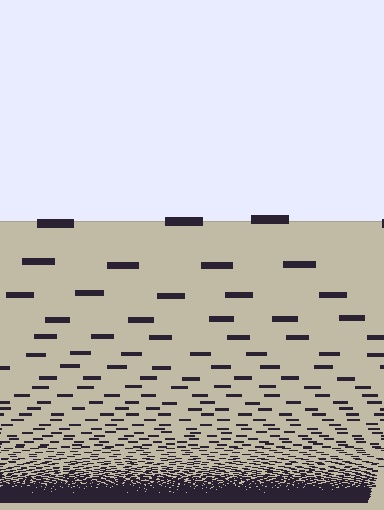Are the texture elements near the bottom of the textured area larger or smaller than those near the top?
Smaller. The gradient is inverted — elements near the bottom are smaller and denser.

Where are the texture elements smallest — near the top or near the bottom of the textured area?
Near the bottom.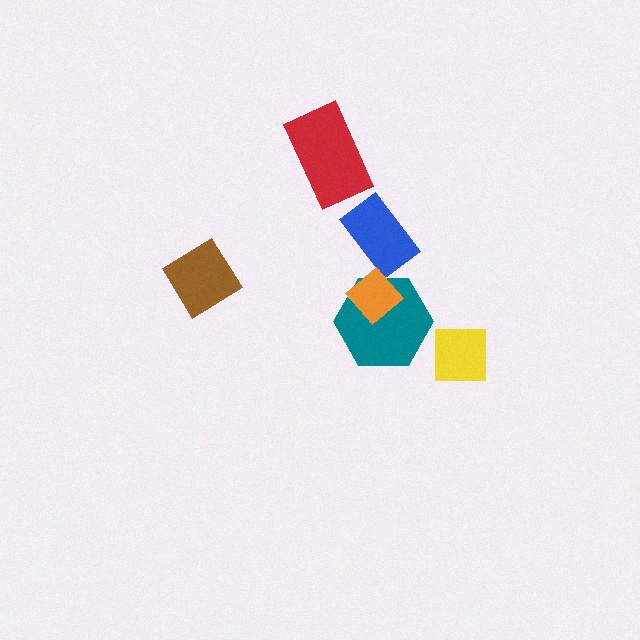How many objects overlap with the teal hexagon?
1 object overlaps with the teal hexagon.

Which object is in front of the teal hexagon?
The orange diamond is in front of the teal hexagon.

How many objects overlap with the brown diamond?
0 objects overlap with the brown diamond.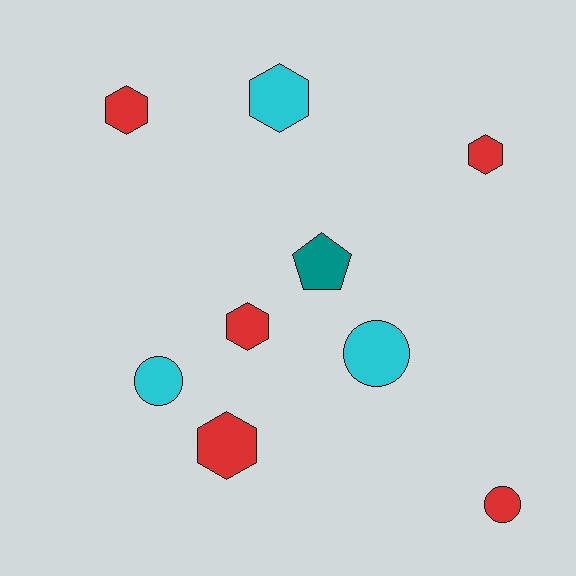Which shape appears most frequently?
Hexagon, with 5 objects.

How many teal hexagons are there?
There are no teal hexagons.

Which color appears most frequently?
Red, with 5 objects.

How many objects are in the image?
There are 9 objects.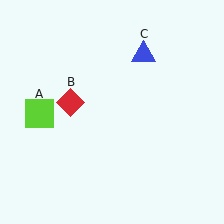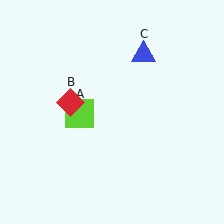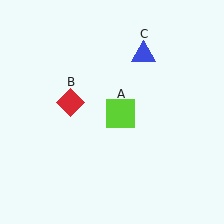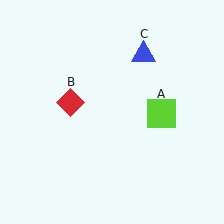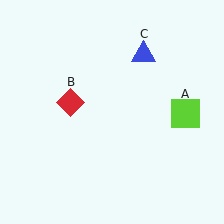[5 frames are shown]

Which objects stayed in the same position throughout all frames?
Red diamond (object B) and blue triangle (object C) remained stationary.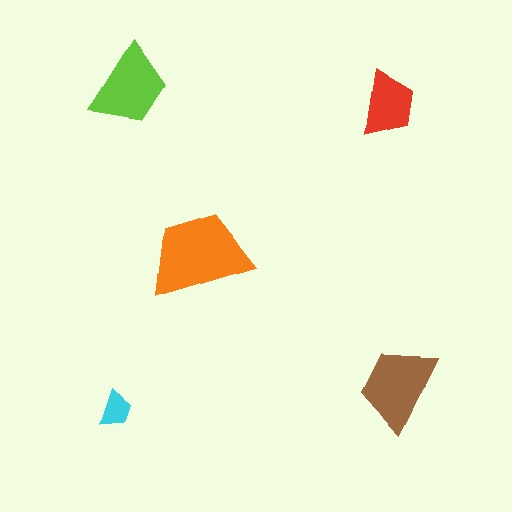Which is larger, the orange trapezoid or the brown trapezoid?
The orange one.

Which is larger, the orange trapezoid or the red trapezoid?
The orange one.